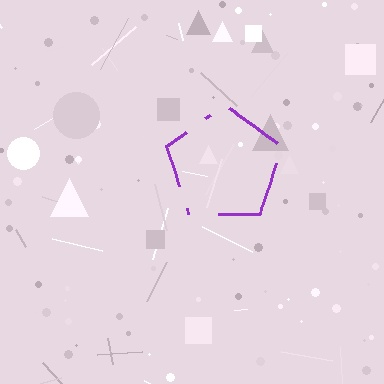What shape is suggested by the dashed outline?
The dashed outline suggests a pentagon.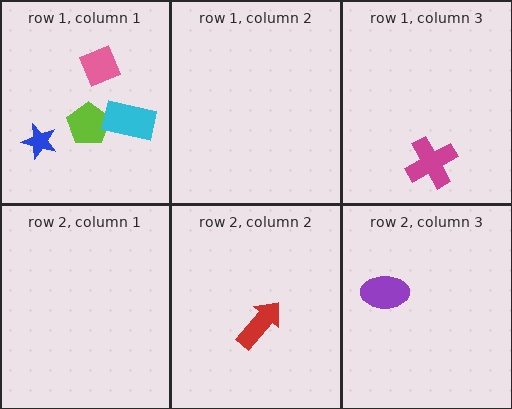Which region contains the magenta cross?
The row 1, column 3 region.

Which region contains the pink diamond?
The row 1, column 1 region.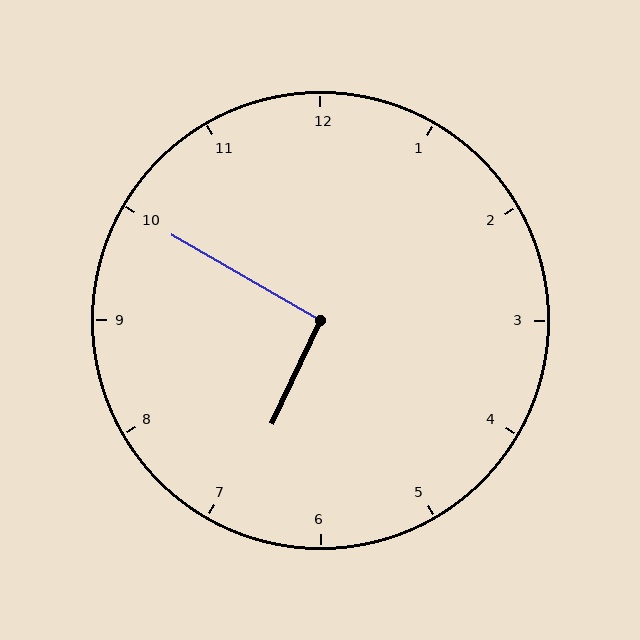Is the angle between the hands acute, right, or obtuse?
It is right.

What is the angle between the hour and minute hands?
Approximately 95 degrees.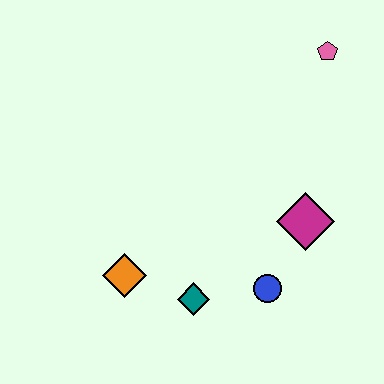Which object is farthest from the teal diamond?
The pink pentagon is farthest from the teal diamond.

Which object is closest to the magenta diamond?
The blue circle is closest to the magenta diamond.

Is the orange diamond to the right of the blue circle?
No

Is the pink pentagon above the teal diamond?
Yes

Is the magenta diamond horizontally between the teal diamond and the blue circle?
No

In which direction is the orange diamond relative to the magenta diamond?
The orange diamond is to the left of the magenta diamond.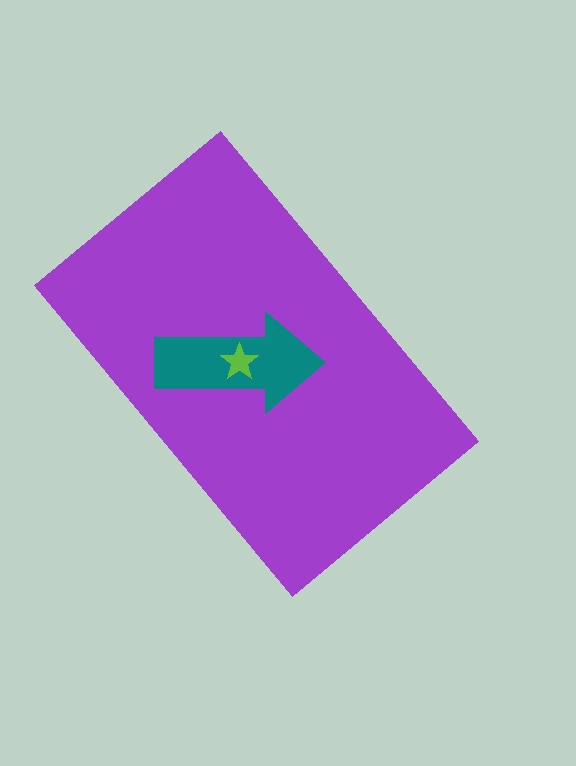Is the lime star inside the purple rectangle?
Yes.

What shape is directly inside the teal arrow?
The lime star.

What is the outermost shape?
The purple rectangle.